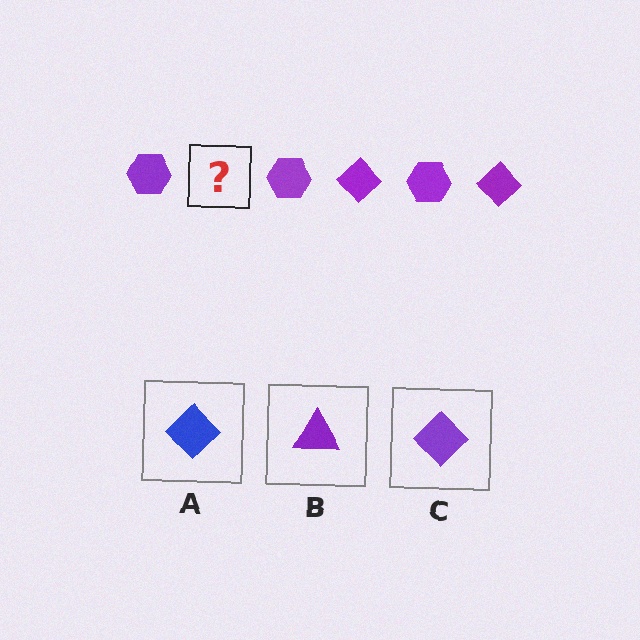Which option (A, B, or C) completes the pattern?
C.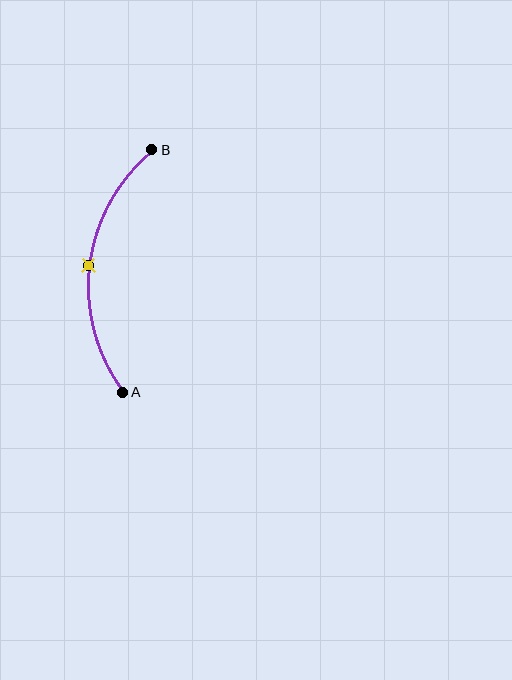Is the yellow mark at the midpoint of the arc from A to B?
Yes. The yellow mark lies on the arc at equal arc-length from both A and B — it is the arc midpoint.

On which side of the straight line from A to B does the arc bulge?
The arc bulges to the left of the straight line connecting A and B.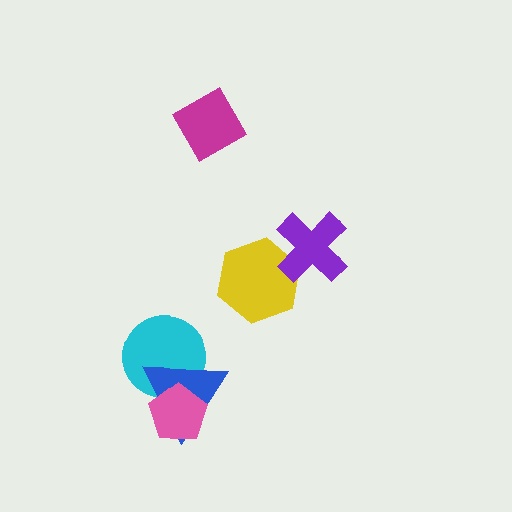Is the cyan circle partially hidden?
Yes, it is partially covered by another shape.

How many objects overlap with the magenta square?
0 objects overlap with the magenta square.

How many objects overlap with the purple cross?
1 object overlaps with the purple cross.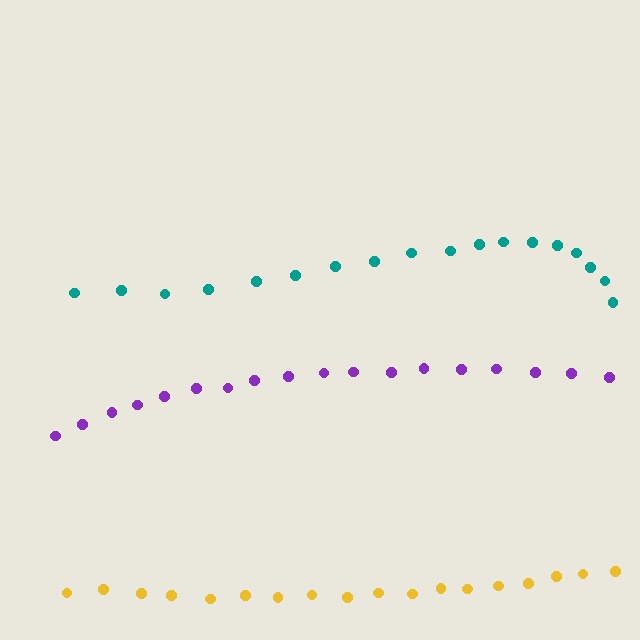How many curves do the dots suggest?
There are 3 distinct paths.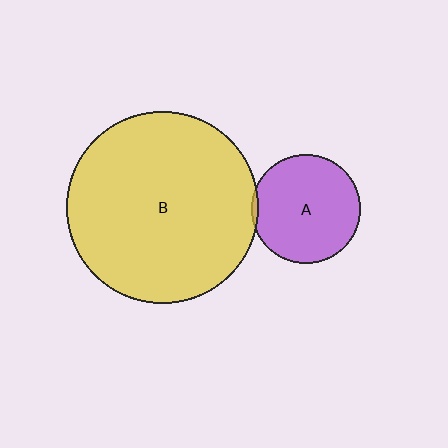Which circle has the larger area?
Circle B (yellow).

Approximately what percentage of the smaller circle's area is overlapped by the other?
Approximately 5%.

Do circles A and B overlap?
Yes.